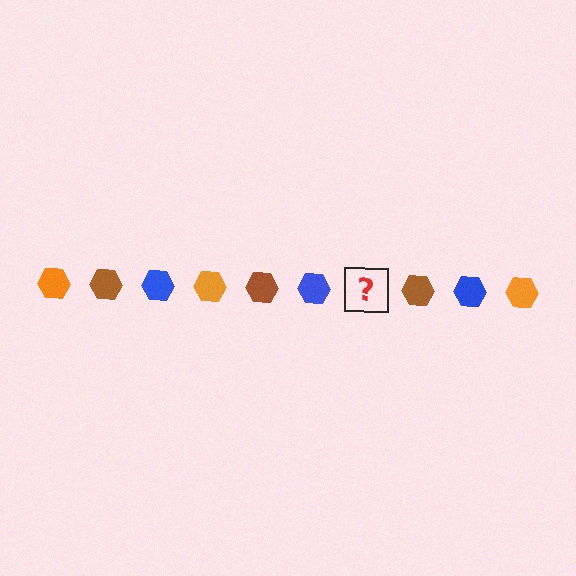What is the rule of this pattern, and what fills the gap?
The rule is that the pattern cycles through orange, brown, blue hexagons. The gap should be filled with an orange hexagon.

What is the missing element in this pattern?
The missing element is an orange hexagon.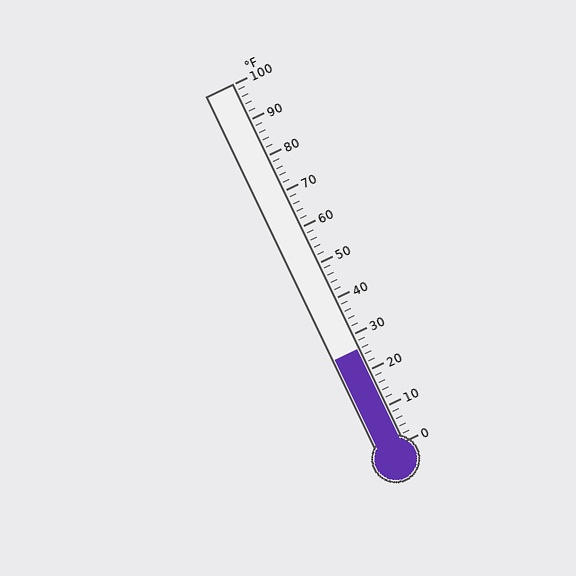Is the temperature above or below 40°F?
The temperature is below 40°F.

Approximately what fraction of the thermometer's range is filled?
The thermometer is filled to approximately 25% of its range.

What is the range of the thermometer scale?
The thermometer scale ranges from 0°F to 100°F.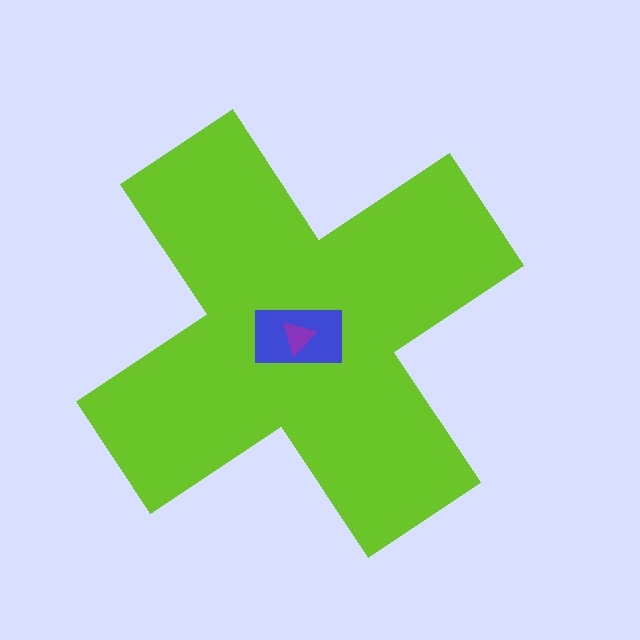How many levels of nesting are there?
3.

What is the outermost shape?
The lime cross.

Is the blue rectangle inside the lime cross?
Yes.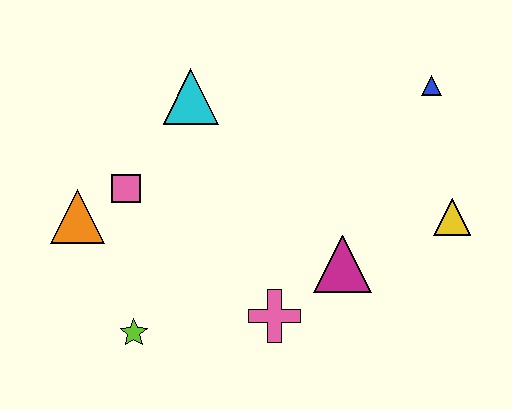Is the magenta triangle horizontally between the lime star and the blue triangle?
Yes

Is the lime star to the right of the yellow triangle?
No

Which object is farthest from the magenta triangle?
The orange triangle is farthest from the magenta triangle.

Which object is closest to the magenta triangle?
The pink cross is closest to the magenta triangle.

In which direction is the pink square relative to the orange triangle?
The pink square is to the right of the orange triangle.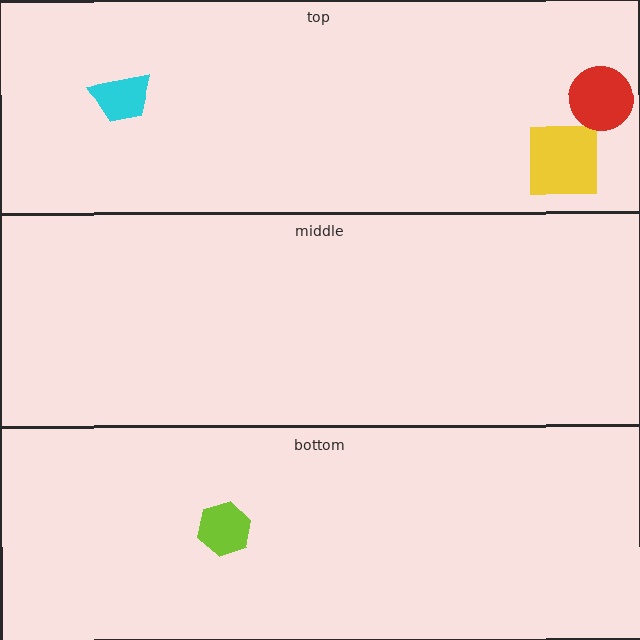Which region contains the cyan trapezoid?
The top region.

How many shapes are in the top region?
3.